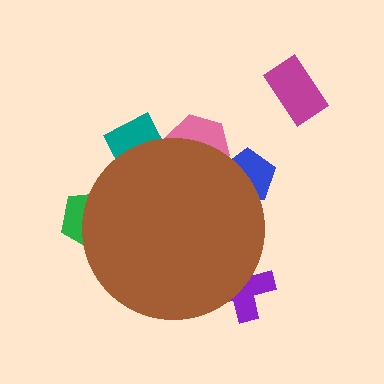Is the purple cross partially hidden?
Yes, the purple cross is partially hidden behind the brown circle.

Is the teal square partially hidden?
Yes, the teal square is partially hidden behind the brown circle.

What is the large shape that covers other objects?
A brown circle.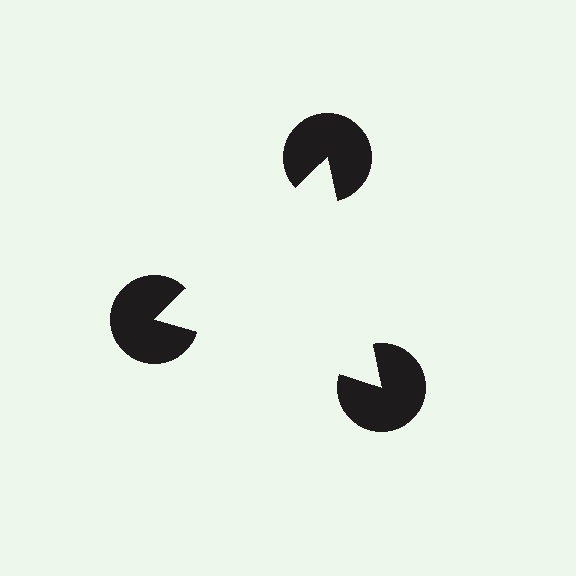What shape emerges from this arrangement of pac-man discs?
An illusory triangle — its edges are inferred from the aligned wedge cuts in the pac-man discs, not physically drawn.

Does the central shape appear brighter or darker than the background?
It typically appears slightly brighter than the background, even though no actual brightness change is drawn.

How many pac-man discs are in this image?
There are 3 — one at each vertex of the illusory triangle.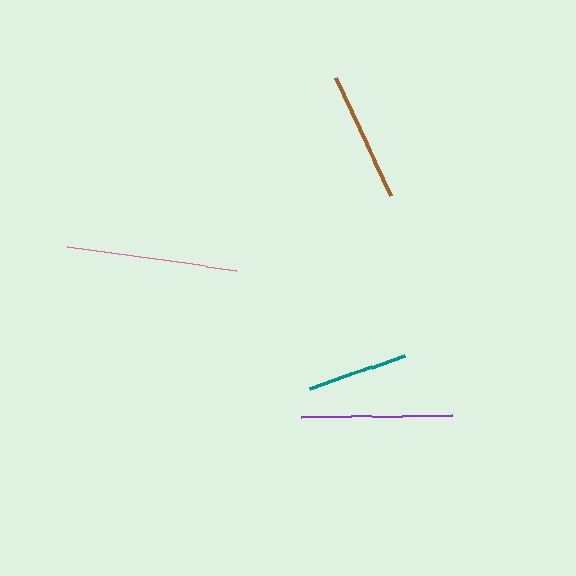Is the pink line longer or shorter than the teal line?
The pink line is longer than the teal line.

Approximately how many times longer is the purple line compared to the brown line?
The purple line is approximately 1.2 times the length of the brown line.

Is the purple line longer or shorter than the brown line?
The purple line is longer than the brown line.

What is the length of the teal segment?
The teal segment is approximately 99 pixels long.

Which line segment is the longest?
The pink line is the longest at approximately 171 pixels.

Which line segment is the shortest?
The teal line is the shortest at approximately 99 pixels.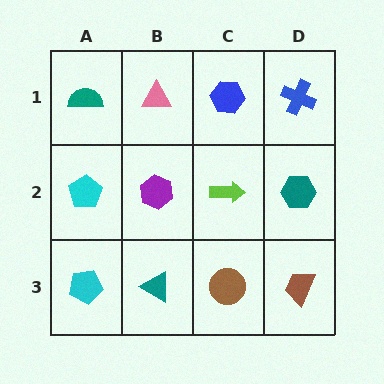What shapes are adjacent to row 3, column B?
A purple hexagon (row 2, column B), a cyan pentagon (row 3, column A), a brown circle (row 3, column C).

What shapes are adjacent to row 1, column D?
A teal hexagon (row 2, column D), a blue hexagon (row 1, column C).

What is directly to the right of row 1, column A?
A pink triangle.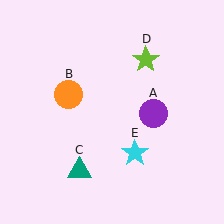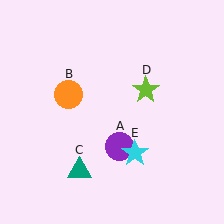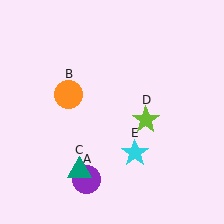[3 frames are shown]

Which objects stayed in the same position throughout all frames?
Orange circle (object B) and teal triangle (object C) and cyan star (object E) remained stationary.